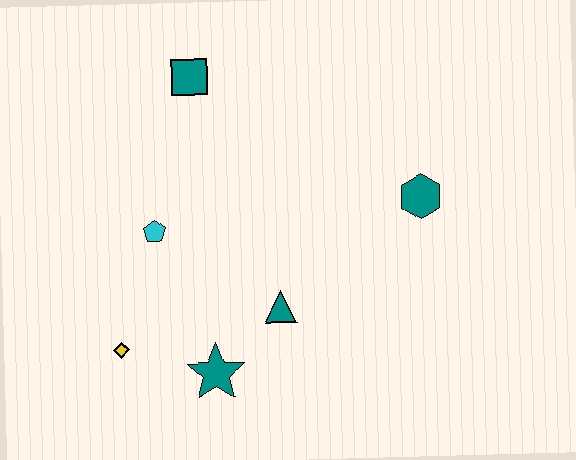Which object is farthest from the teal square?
The teal star is farthest from the teal square.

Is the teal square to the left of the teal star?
Yes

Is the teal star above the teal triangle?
No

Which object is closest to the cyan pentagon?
The yellow diamond is closest to the cyan pentagon.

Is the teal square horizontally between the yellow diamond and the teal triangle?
Yes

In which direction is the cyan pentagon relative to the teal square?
The cyan pentagon is below the teal square.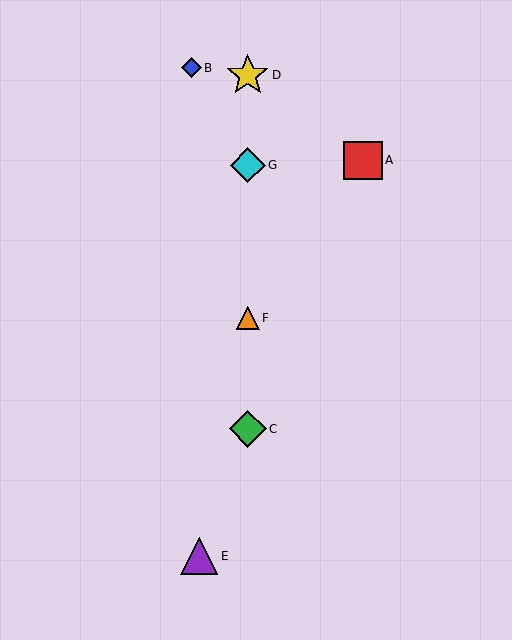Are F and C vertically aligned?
Yes, both are at x≈248.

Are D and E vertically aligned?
No, D is at x≈248 and E is at x≈199.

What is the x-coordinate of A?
Object A is at x≈363.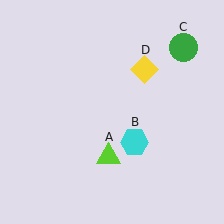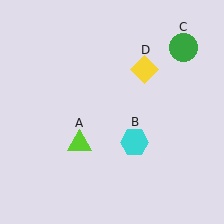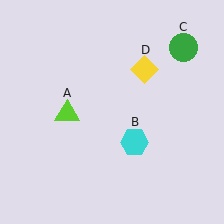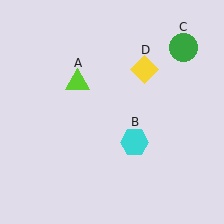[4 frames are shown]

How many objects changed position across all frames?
1 object changed position: lime triangle (object A).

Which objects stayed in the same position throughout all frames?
Cyan hexagon (object B) and green circle (object C) and yellow diamond (object D) remained stationary.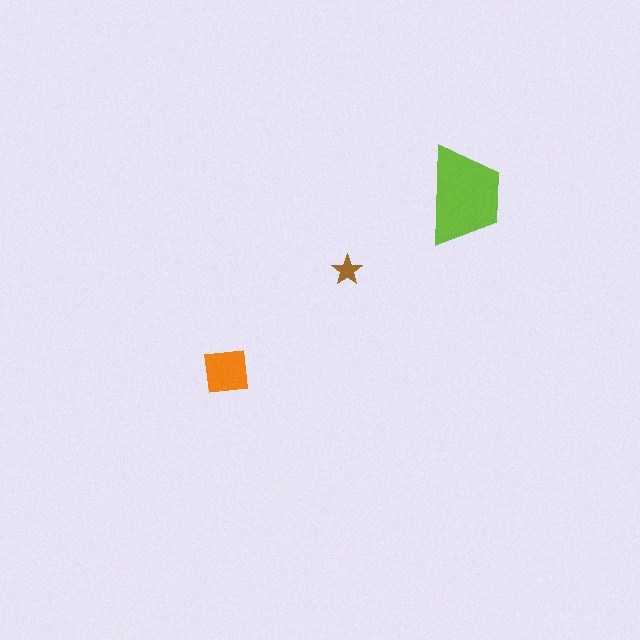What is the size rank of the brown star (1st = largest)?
3rd.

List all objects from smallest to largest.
The brown star, the orange square, the lime trapezoid.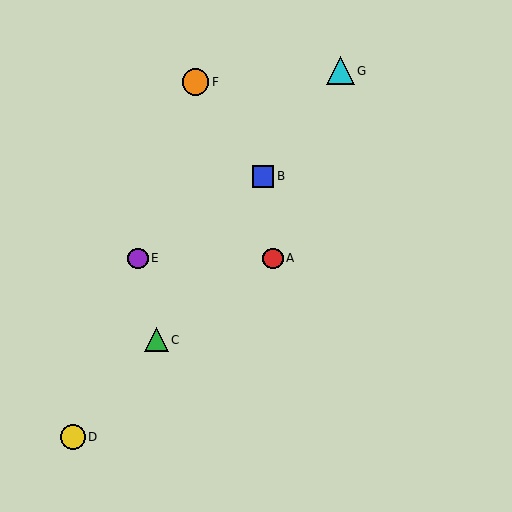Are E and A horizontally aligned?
Yes, both are at y≈258.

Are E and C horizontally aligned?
No, E is at y≈258 and C is at y≈340.